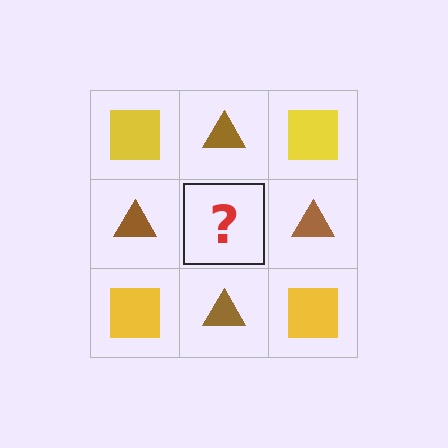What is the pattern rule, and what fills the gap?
The rule is that it alternates yellow square and brown triangle in a checkerboard pattern. The gap should be filled with a yellow square.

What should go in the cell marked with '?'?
The missing cell should contain a yellow square.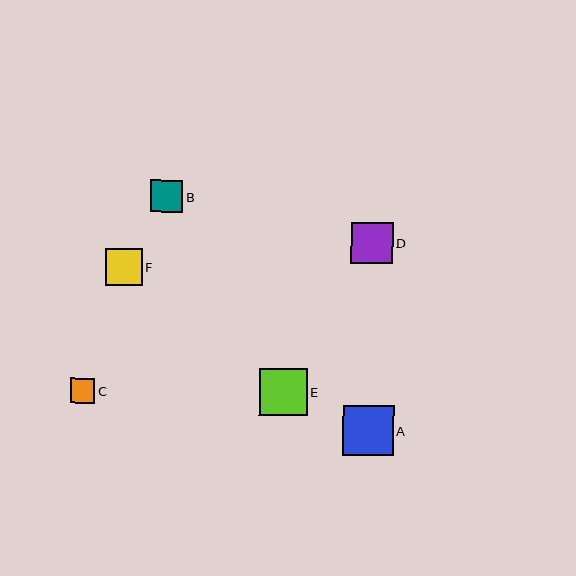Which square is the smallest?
Square C is the smallest with a size of approximately 24 pixels.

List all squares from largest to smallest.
From largest to smallest: A, E, D, F, B, C.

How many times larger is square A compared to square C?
Square A is approximately 2.1 times the size of square C.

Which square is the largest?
Square A is the largest with a size of approximately 50 pixels.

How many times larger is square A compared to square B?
Square A is approximately 1.5 times the size of square B.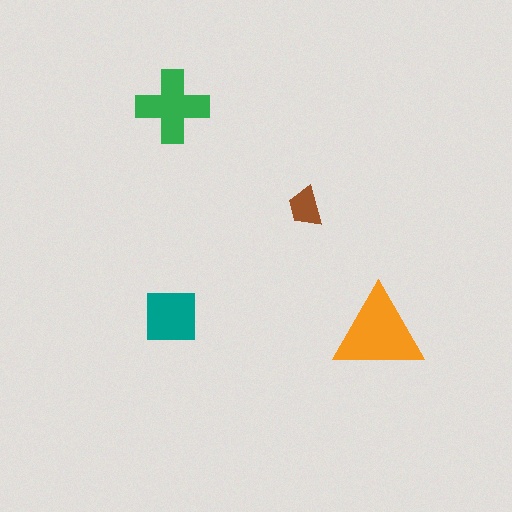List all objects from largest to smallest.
The orange triangle, the green cross, the teal square, the brown trapezoid.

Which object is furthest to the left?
The teal square is leftmost.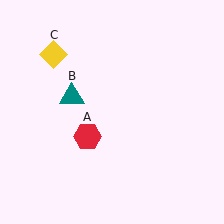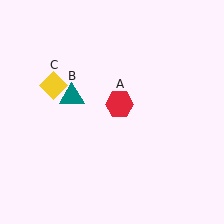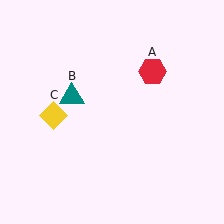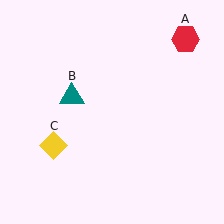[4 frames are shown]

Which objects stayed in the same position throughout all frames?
Teal triangle (object B) remained stationary.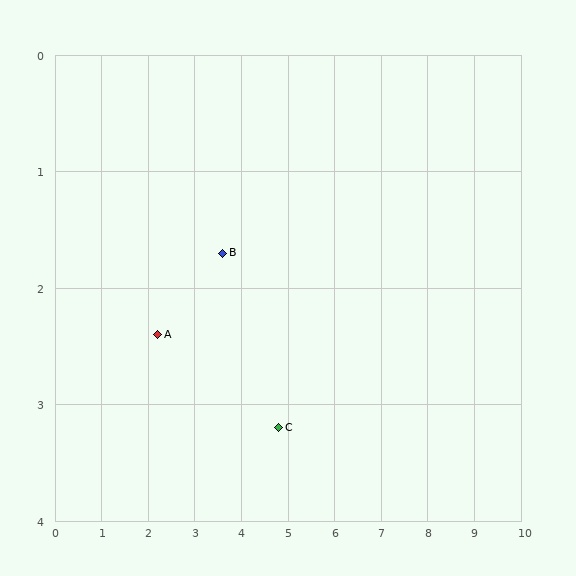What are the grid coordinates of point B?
Point B is at approximately (3.6, 1.7).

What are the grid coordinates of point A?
Point A is at approximately (2.2, 2.4).